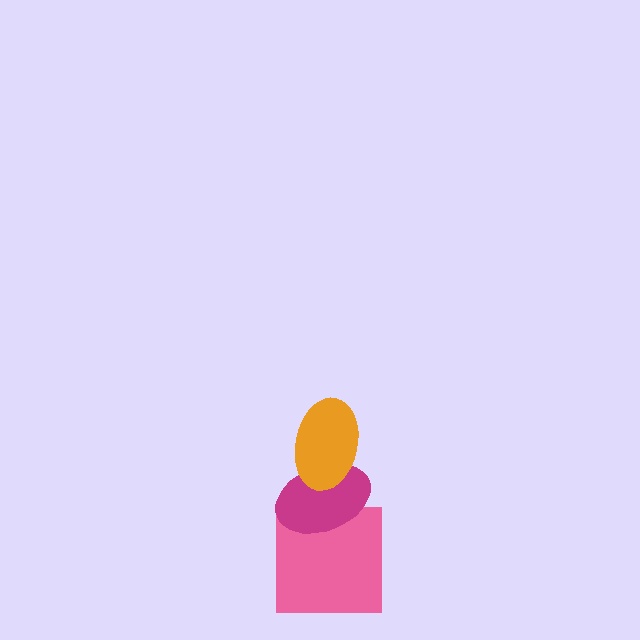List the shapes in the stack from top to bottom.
From top to bottom: the orange ellipse, the magenta ellipse, the pink square.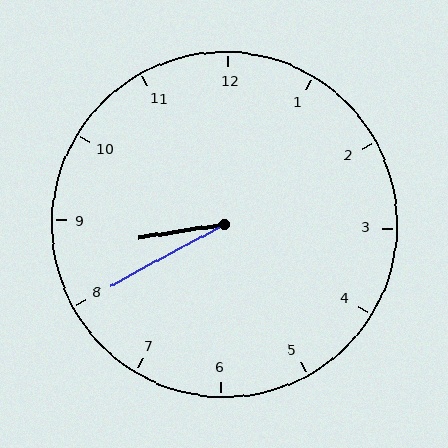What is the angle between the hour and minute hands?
Approximately 20 degrees.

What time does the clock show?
8:40.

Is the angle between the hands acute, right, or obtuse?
It is acute.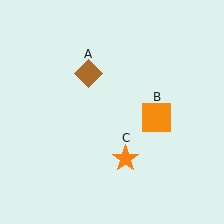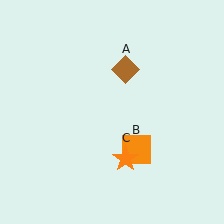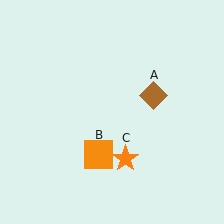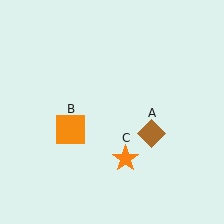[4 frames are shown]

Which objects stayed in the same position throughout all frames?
Orange star (object C) remained stationary.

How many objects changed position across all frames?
2 objects changed position: brown diamond (object A), orange square (object B).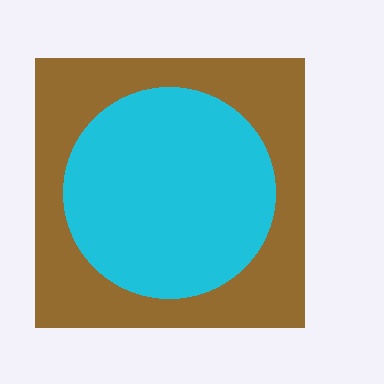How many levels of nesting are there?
2.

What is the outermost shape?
The brown square.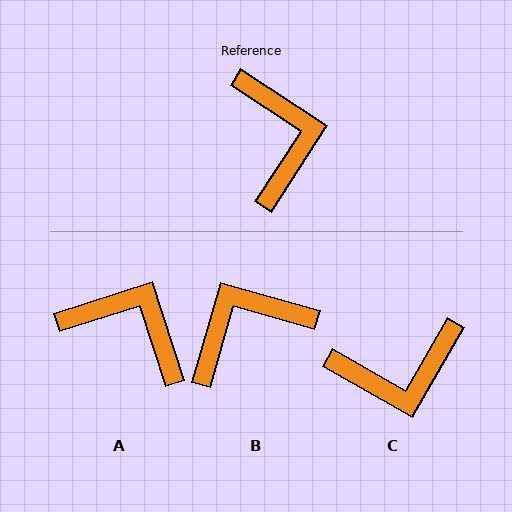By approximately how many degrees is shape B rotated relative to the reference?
Approximately 107 degrees counter-clockwise.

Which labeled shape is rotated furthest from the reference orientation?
B, about 107 degrees away.